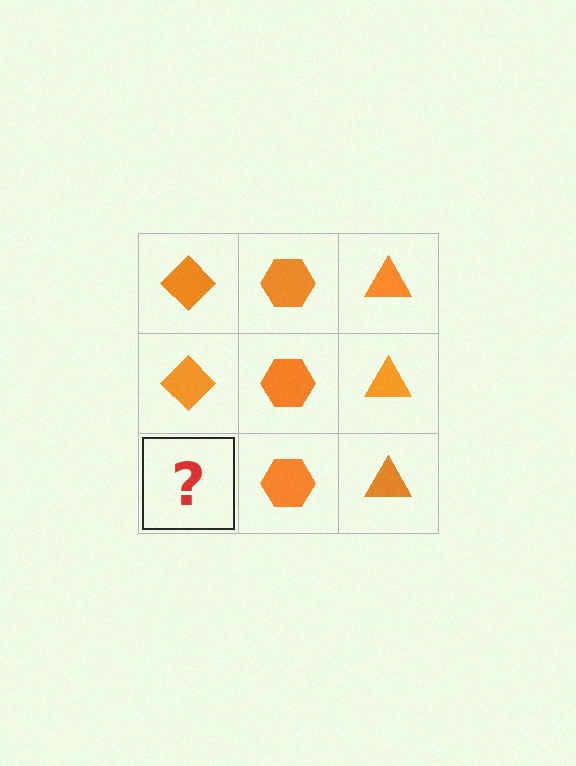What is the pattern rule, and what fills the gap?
The rule is that each column has a consistent shape. The gap should be filled with an orange diamond.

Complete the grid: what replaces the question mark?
The question mark should be replaced with an orange diamond.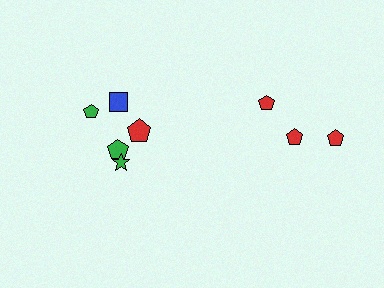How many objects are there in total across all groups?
There are 8 objects.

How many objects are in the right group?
There are 3 objects.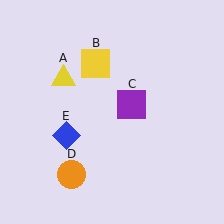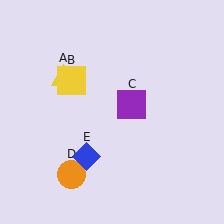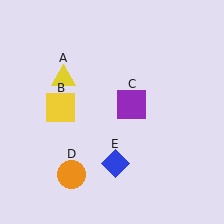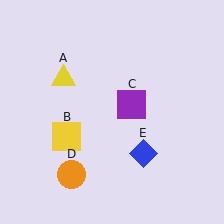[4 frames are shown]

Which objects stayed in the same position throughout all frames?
Yellow triangle (object A) and purple square (object C) and orange circle (object D) remained stationary.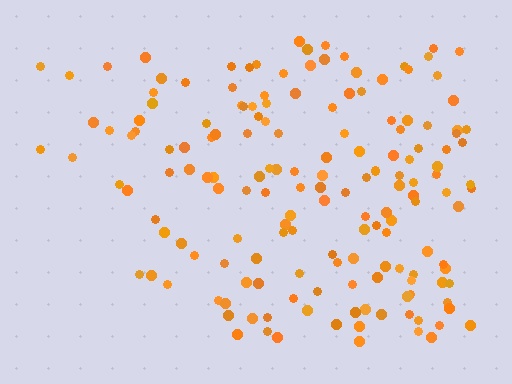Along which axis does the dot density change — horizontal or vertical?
Horizontal.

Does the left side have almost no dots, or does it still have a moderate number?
Still a moderate number, just noticeably fewer than the right.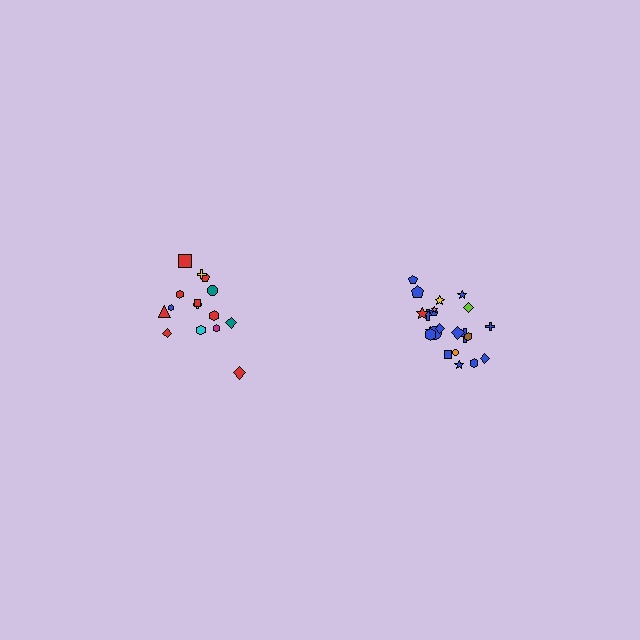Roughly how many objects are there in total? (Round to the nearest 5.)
Roughly 35 objects in total.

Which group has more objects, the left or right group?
The right group.